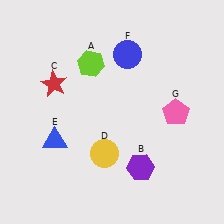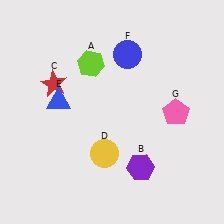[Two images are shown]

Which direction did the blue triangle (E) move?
The blue triangle (E) moved up.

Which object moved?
The blue triangle (E) moved up.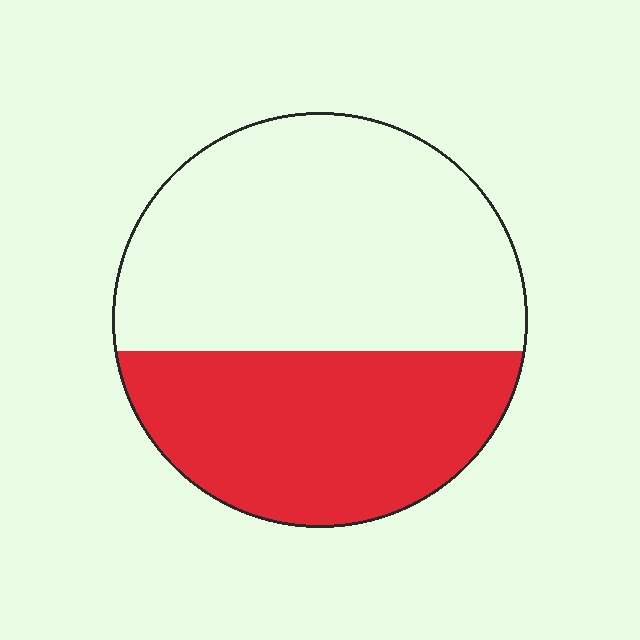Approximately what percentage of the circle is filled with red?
Approximately 40%.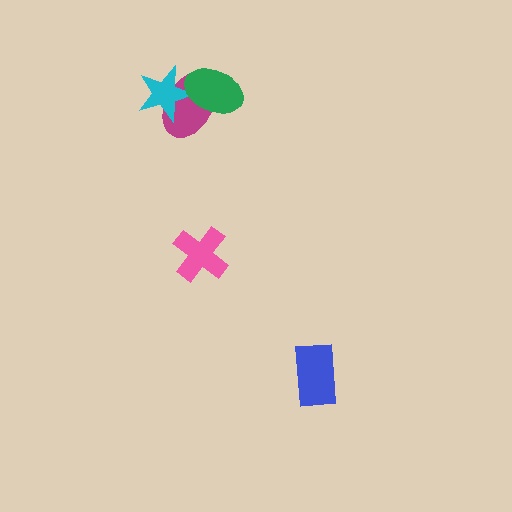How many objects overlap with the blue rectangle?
0 objects overlap with the blue rectangle.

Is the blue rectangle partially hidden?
No, no other shape covers it.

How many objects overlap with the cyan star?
2 objects overlap with the cyan star.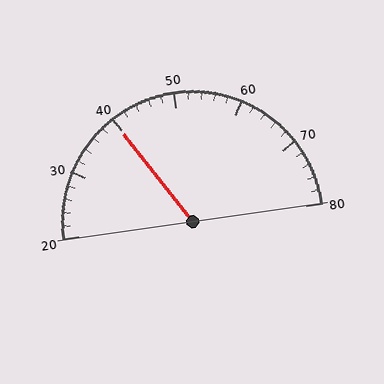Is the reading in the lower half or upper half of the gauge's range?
The reading is in the lower half of the range (20 to 80).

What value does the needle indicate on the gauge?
The needle indicates approximately 40.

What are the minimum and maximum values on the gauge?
The gauge ranges from 20 to 80.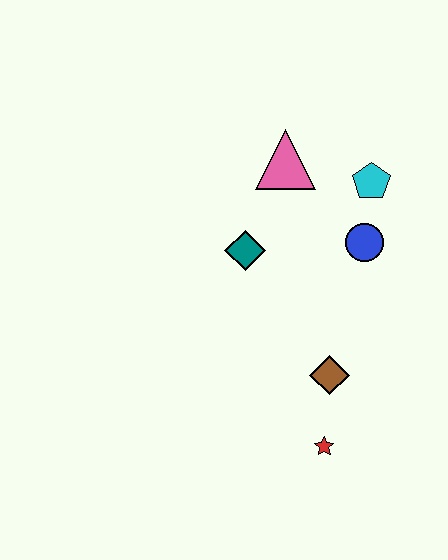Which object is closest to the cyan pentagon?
The blue circle is closest to the cyan pentagon.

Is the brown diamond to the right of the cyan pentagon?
No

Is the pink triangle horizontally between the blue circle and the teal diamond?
Yes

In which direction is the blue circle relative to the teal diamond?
The blue circle is to the right of the teal diamond.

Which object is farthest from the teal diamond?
The red star is farthest from the teal diamond.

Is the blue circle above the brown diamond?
Yes